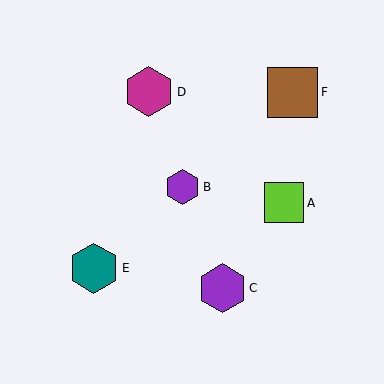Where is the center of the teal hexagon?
The center of the teal hexagon is at (94, 268).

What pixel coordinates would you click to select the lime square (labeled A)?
Click at (284, 203) to select the lime square A.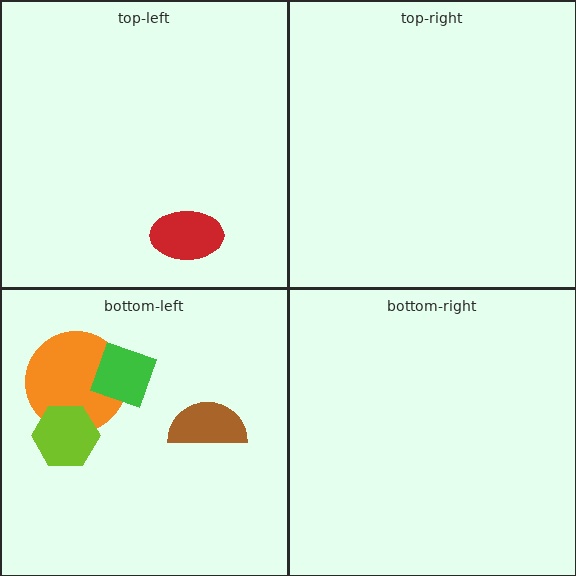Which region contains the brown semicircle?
The bottom-left region.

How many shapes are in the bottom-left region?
4.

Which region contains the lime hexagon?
The bottom-left region.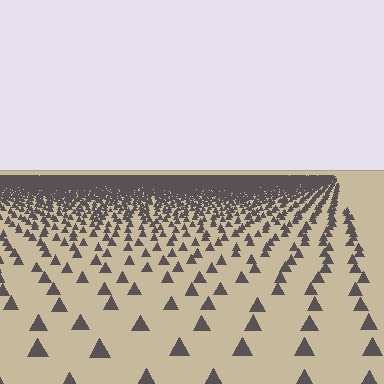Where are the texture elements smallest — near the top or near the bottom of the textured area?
Near the top.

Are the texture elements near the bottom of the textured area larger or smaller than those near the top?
Larger. Near the bottom, elements are closer to the viewer and appear at a bigger on-screen size.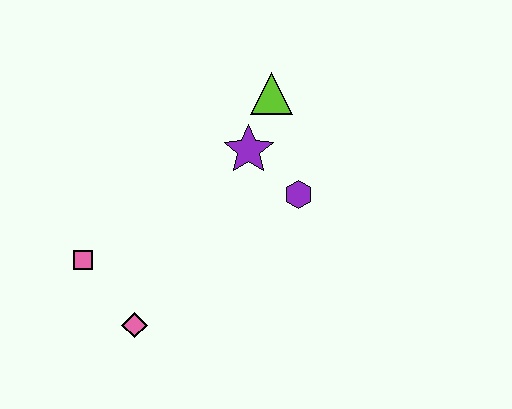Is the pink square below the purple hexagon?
Yes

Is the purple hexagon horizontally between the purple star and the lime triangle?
No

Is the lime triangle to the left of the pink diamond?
No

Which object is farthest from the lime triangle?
The pink diamond is farthest from the lime triangle.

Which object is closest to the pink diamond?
The pink square is closest to the pink diamond.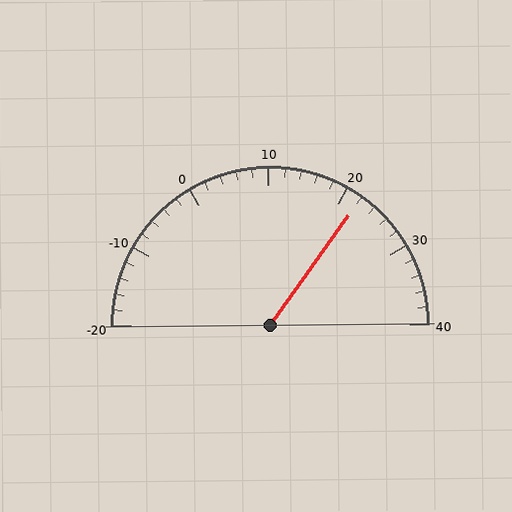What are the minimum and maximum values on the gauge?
The gauge ranges from -20 to 40.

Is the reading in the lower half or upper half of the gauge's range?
The reading is in the upper half of the range (-20 to 40).